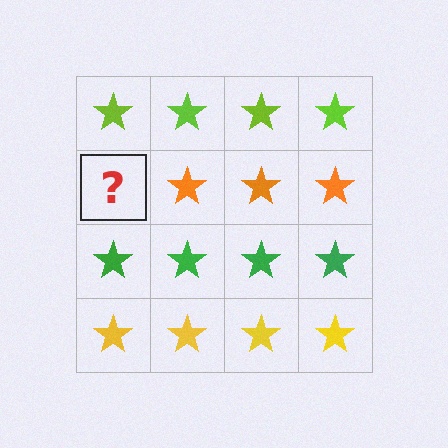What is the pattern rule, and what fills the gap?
The rule is that each row has a consistent color. The gap should be filled with an orange star.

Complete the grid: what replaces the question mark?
The question mark should be replaced with an orange star.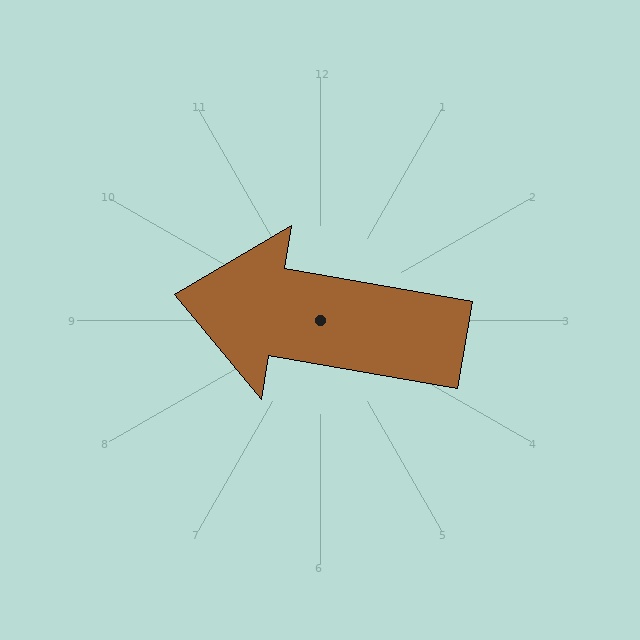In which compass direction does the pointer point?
West.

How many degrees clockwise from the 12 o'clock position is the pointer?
Approximately 280 degrees.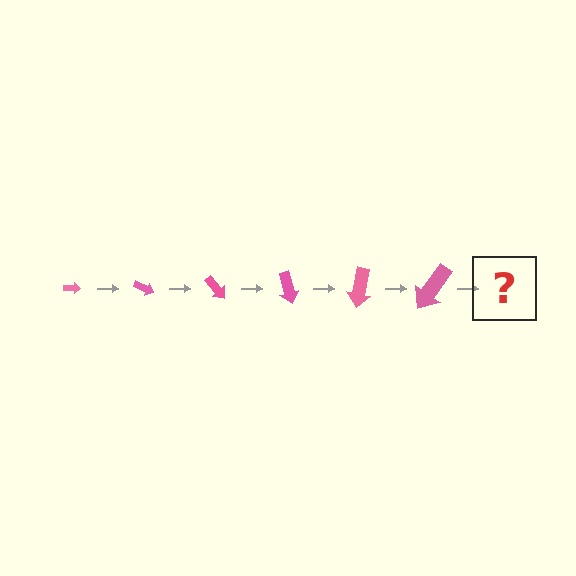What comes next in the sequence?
The next element should be an arrow, larger than the previous one and rotated 150 degrees from the start.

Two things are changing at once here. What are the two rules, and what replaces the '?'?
The two rules are that the arrow grows larger each step and it rotates 25 degrees each step. The '?' should be an arrow, larger than the previous one and rotated 150 degrees from the start.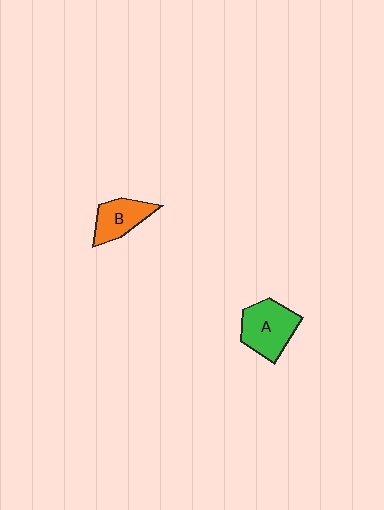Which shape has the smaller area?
Shape B (orange).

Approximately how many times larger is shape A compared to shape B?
Approximately 1.4 times.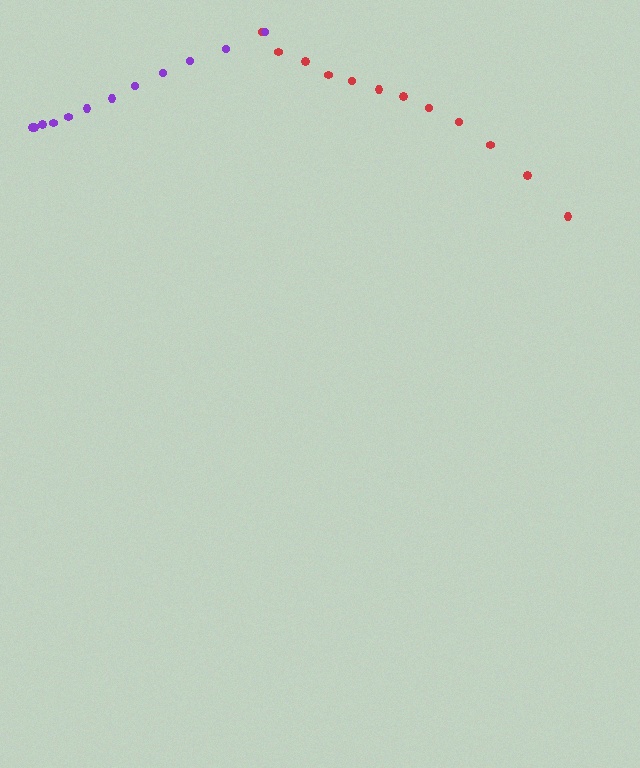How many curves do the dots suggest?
There are 2 distinct paths.